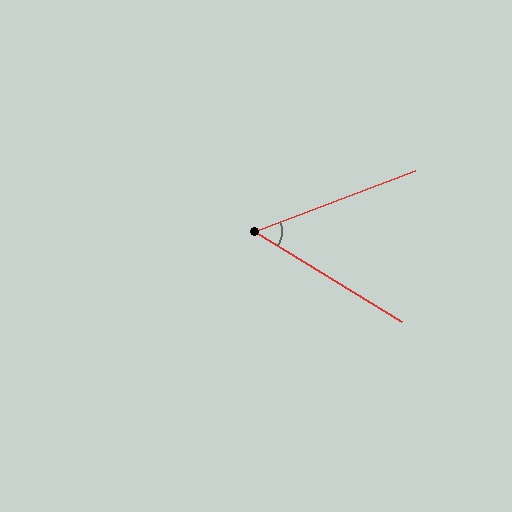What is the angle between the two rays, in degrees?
Approximately 52 degrees.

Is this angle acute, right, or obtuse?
It is acute.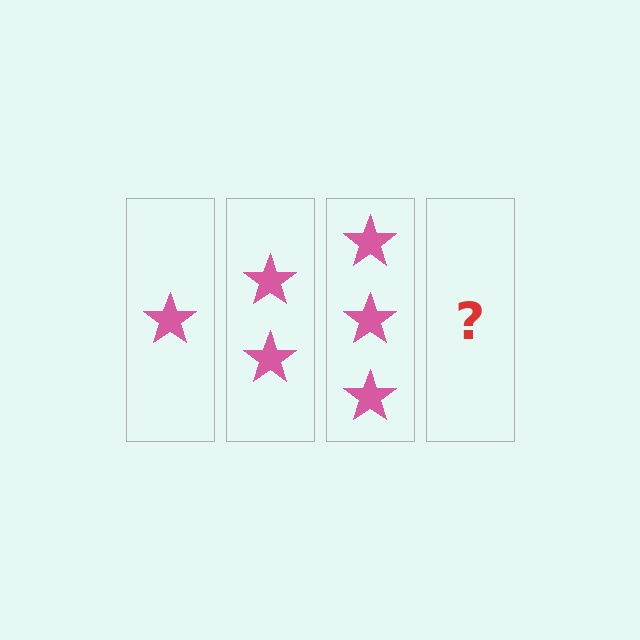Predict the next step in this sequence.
The next step is 4 stars.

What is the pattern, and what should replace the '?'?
The pattern is that each step adds one more star. The '?' should be 4 stars.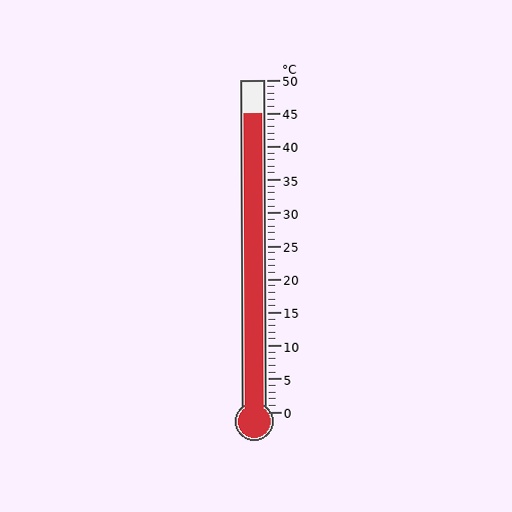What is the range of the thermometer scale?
The thermometer scale ranges from 0°C to 50°C.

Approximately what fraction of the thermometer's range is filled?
The thermometer is filled to approximately 90% of its range.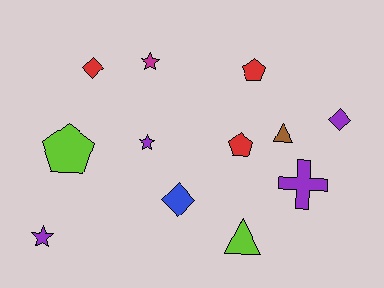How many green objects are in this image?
There are no green objects.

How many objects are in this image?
There are 12 objects.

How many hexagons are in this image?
There are no hexagons.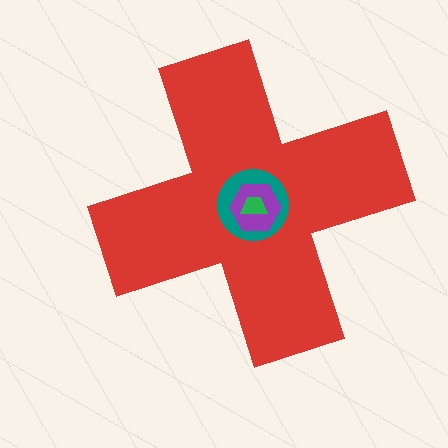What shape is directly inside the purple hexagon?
The green trapezoid.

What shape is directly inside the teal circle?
The purple hexagon.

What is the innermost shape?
The green trapezoid.